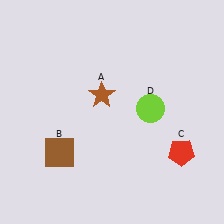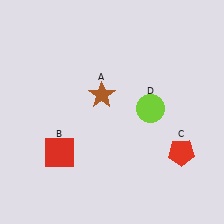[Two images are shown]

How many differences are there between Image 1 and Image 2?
There is 1 difference between the two images.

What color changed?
The square (B) changed from brown in Image 1 to red in Image 2.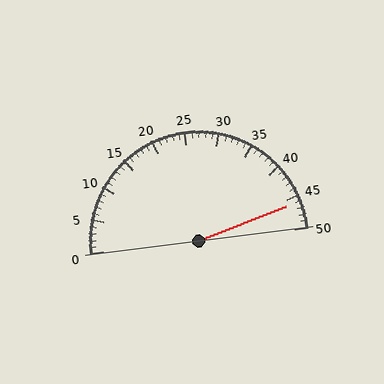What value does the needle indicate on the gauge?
The needle indicates approximately 46.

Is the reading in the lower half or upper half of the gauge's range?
The reading is in the upper half of the range (0 to 50).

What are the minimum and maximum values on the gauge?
The gauge ranges from 0 to 50.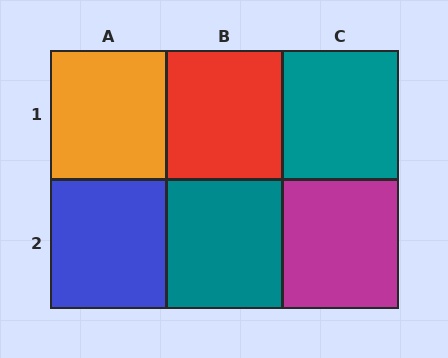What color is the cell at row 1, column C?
Teal.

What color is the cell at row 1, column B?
Red.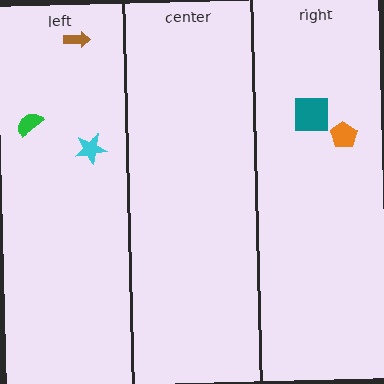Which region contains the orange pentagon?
The right region.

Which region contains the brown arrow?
The left region.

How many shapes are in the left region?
3.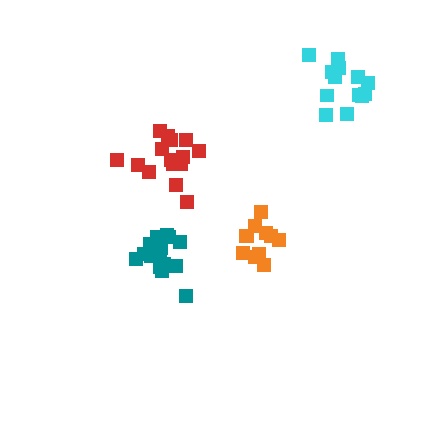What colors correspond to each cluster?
The clusters are colored: red, orange, teal, cyan.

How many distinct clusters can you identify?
There are 4 distinct clusters.